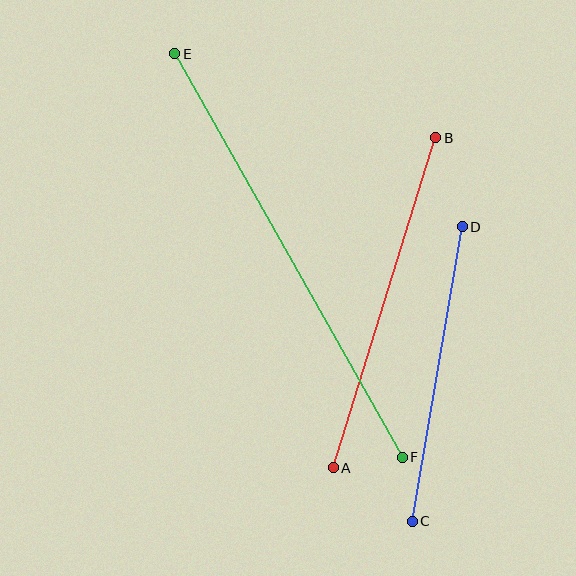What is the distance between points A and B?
The distance is approximately 345 pixels.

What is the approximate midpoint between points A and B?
The midpoint is at approximately (385, 303) pixels.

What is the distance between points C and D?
The distance is approximately 299 pixels.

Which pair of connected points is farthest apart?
Points E and F are farthest apart.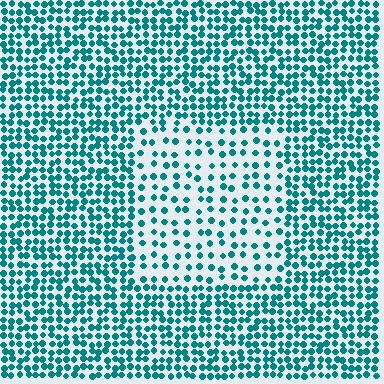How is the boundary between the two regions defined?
The boundary is defined by a change in element density (approximately 2.1x ratio). All elements are the same color, size, and shape.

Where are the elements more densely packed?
The elements are more densely packed outside the rectangle boundary.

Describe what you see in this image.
The image contains small teal elements arranged at two different densities. A rectangle-shaped region is visible where the elements are less densely packed than the surrounding area.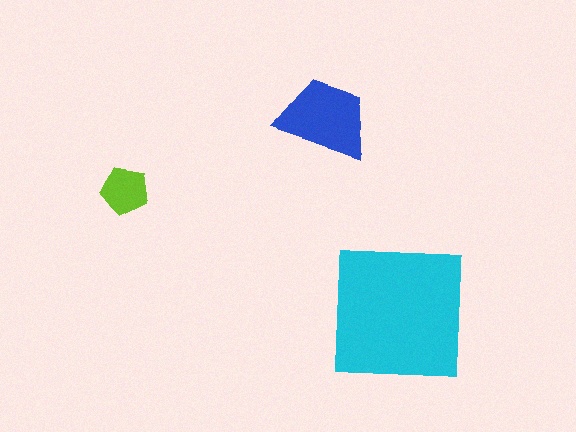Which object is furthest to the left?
The lime pentagon is leftmost.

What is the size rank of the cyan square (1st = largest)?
1st.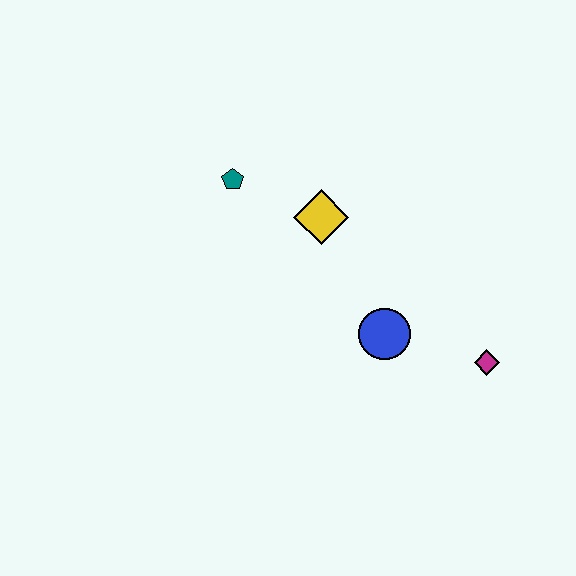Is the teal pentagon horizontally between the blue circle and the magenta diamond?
No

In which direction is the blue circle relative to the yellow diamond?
The blue circle is below the yellow diamond.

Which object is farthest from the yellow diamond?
The magenta diamond is farthest from the yellow diamond.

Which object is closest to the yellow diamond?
The teal pentagon is closest to the yellow diamond.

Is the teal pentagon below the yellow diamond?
No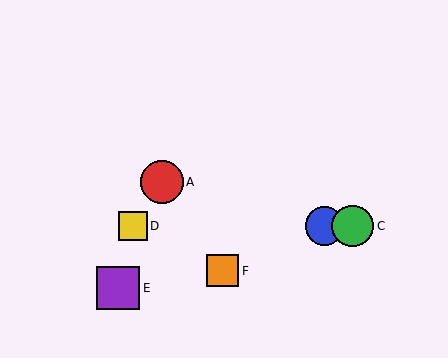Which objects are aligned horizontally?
Objects B, C, D are aligned horizontally.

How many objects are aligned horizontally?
3 objects (B, C, D) are aligned horizontally.